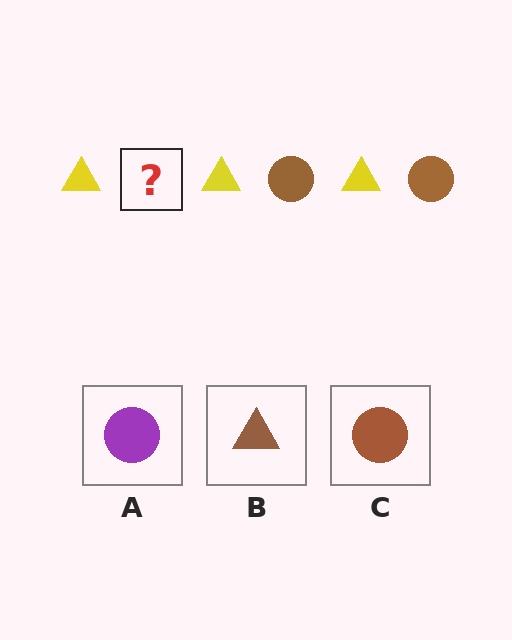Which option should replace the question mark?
Option C.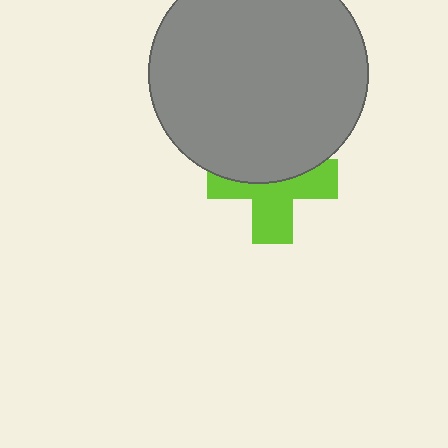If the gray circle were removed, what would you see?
You would see the complete lime cross.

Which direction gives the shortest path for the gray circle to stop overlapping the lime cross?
Moving up gives the shortest separation.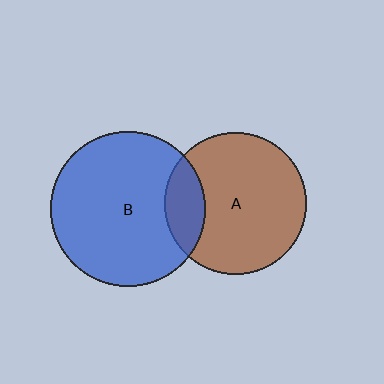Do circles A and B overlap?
Yes.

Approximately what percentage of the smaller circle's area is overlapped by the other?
Approximately 20%.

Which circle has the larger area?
Circle B (blue).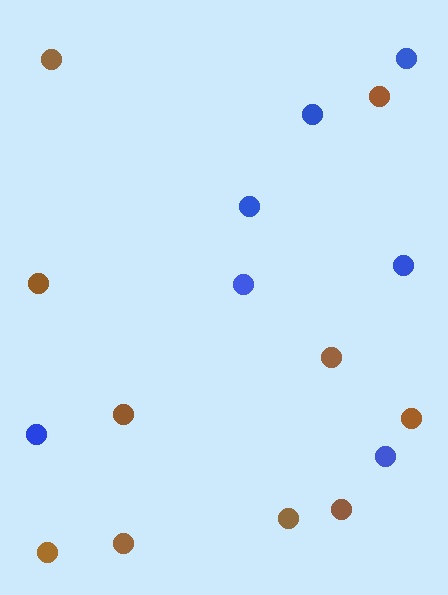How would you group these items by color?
There are 2 groups: one group of brown circles (10) and one group of blue circles (7).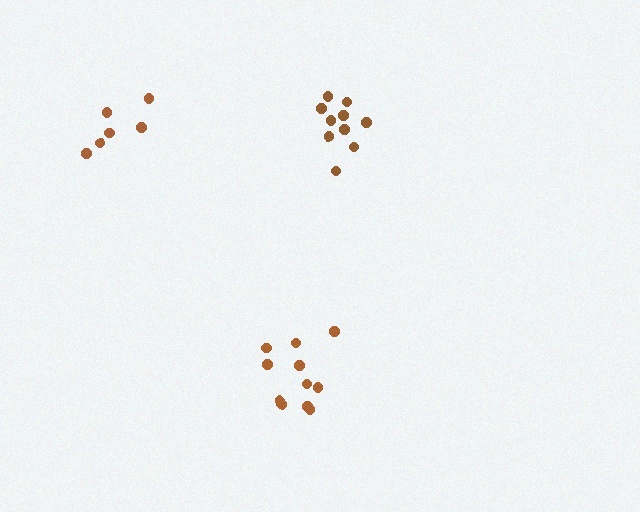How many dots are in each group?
Group 1: 11 dots, Group 2: 6 dots, Group 3: 10 dots (27 total).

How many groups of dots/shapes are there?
There are 3 groups.